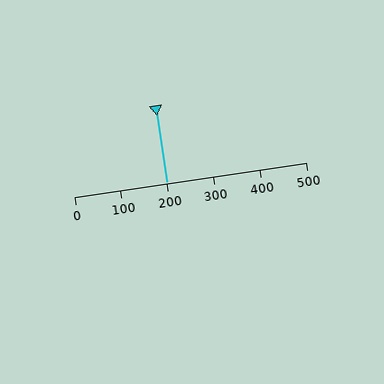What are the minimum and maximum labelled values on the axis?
The axis runs from 0 to 500.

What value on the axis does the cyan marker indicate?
The marker indicates approximately 200.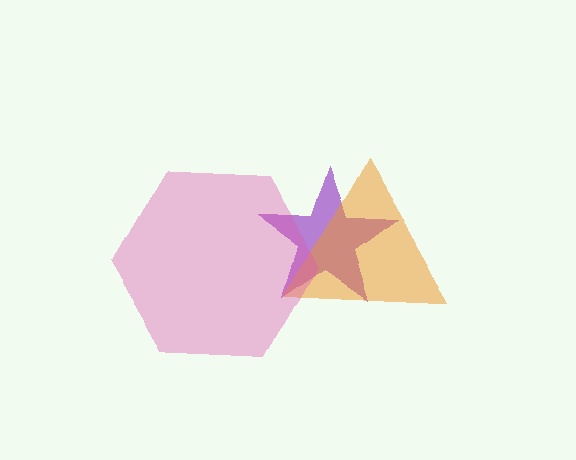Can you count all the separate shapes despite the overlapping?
Yes, there are 3 separate shapes.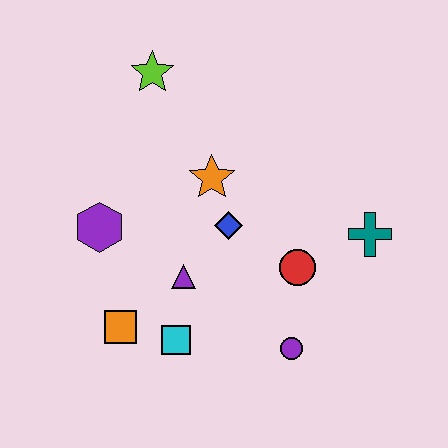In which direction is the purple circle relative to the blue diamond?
The purple circle is below the blue diamond.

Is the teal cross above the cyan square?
Yes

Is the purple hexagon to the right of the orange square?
No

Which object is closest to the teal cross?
The red circle is closest to the teal cross.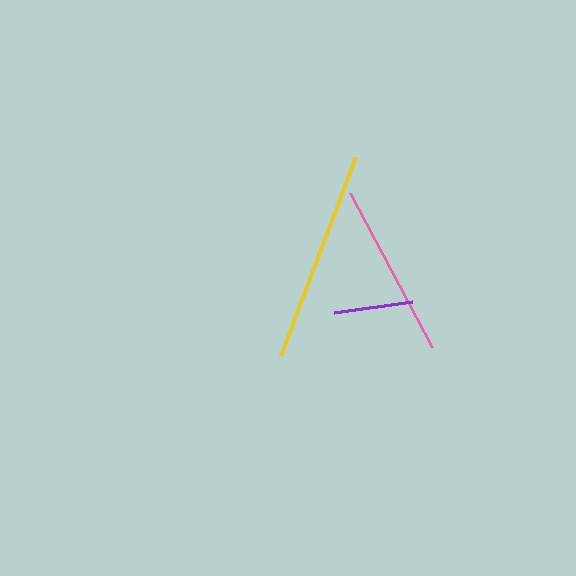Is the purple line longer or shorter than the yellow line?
The yellow line is longer than the purple line.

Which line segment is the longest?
The yellow line is the longest at approximately 213 pixels.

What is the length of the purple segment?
The purple segment is approximately 79 pixels long.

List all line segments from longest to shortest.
From longest to shortest: yellow, pink, purple.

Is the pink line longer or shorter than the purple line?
The pink line is longer than the purple line.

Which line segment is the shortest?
The purple line is the shortest at approximately 79 pixels.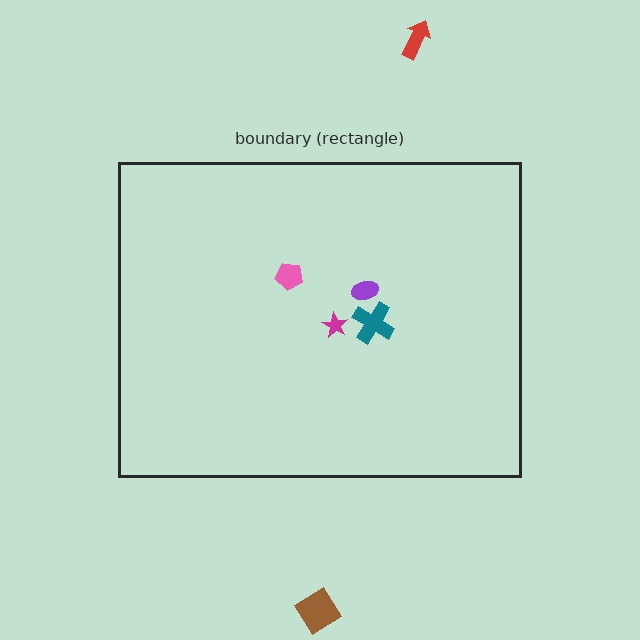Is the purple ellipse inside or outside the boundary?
Inside.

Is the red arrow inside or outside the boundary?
Outside.